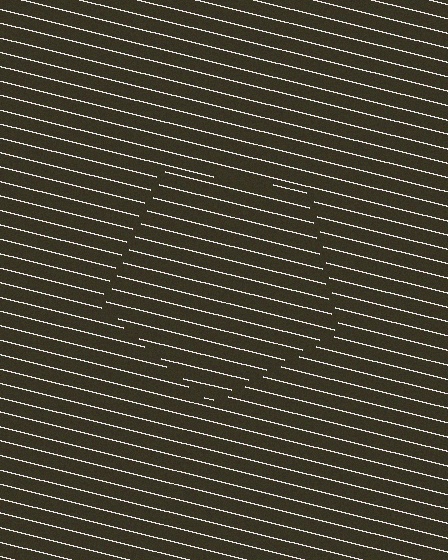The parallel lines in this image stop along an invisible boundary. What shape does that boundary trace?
An illusory pentagon. The interior of the shape contains the same grating, shifted by half a period — the contour is defined by the phase discontinuity where line-ends from the inner and outer gratings abut.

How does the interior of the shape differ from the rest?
The interior of the shape contains the same grating, shifted by half a period — the contour is defined by the phase discontinuity where line-ends from the inner and outer gratings abut.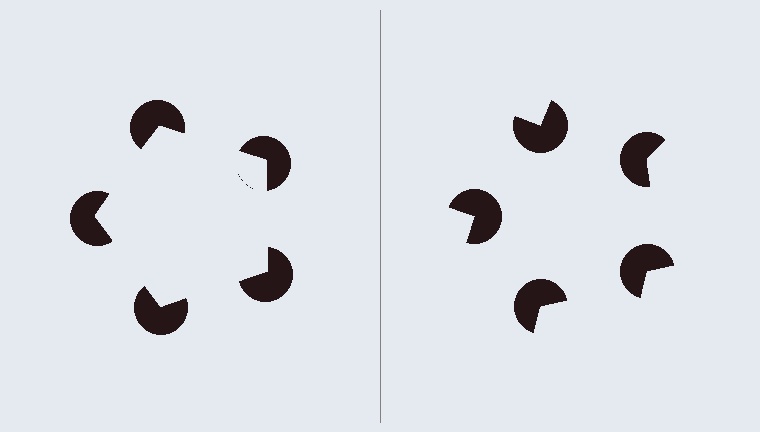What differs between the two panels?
The pac-man discs are positioned identically on both sides; only the wedge orientations differ. On the left they align to a pentagon; on the right they are misaligned.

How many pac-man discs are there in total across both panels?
10 — 5 on each side.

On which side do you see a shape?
An illusory pentagon appears on the left side. On the right side the wedge cuts are rotated, so no coherent shape forms.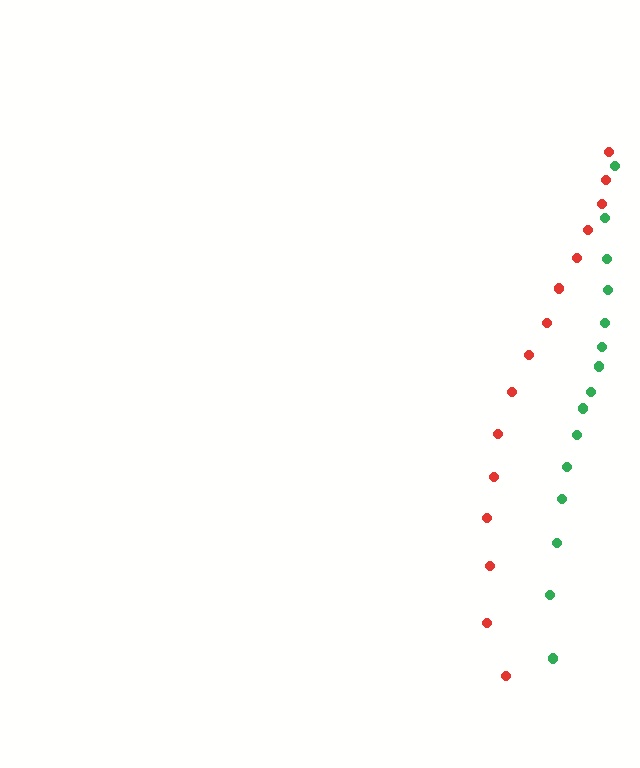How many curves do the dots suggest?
There are 2 distinct paths.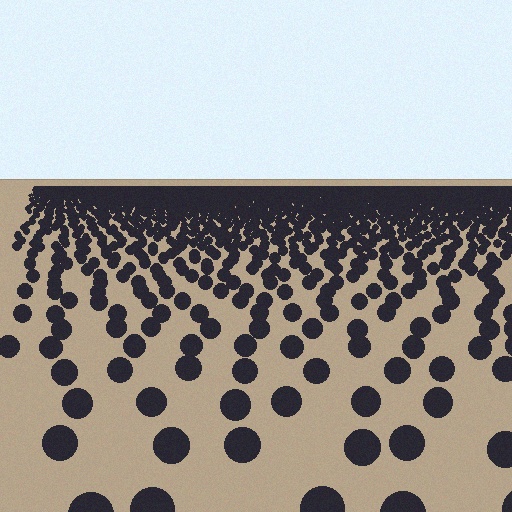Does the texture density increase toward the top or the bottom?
Density increases toward the top.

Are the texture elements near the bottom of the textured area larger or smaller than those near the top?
Larger. Near the bottom, elements are closer to the viewer and appear at a bigger on-screen size.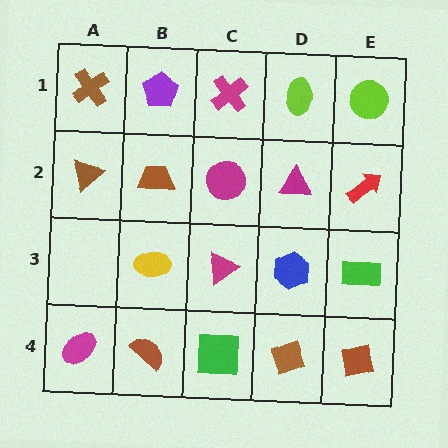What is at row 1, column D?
A lime ellipse.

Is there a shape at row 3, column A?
No, that cell is empty.